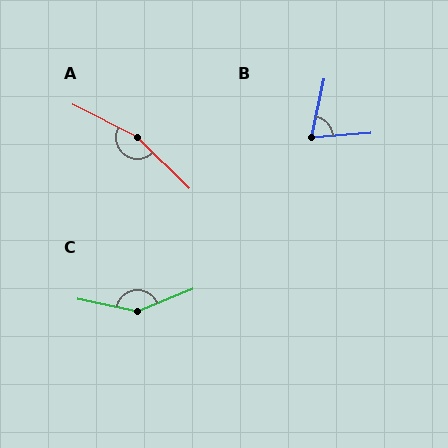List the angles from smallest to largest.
B (73°), C (146°), A (162°).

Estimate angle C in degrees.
Approximately 146 degrees.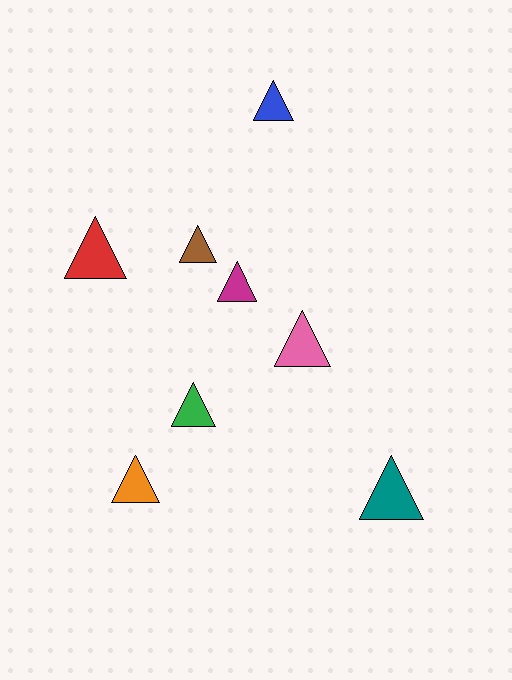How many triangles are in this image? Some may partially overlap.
There are 8 triangles.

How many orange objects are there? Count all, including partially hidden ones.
There is 1 orange object.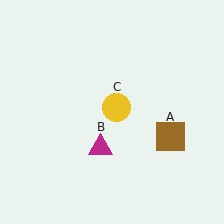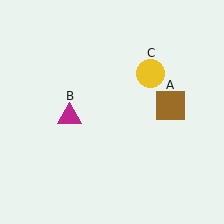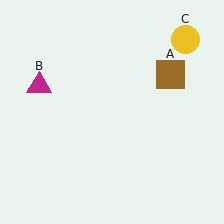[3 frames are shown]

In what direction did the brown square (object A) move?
The brown square (object A) moved up.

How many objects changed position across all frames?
3 objects changed position: brown square (object A), magenta triangle (object B), yellow circle (object C).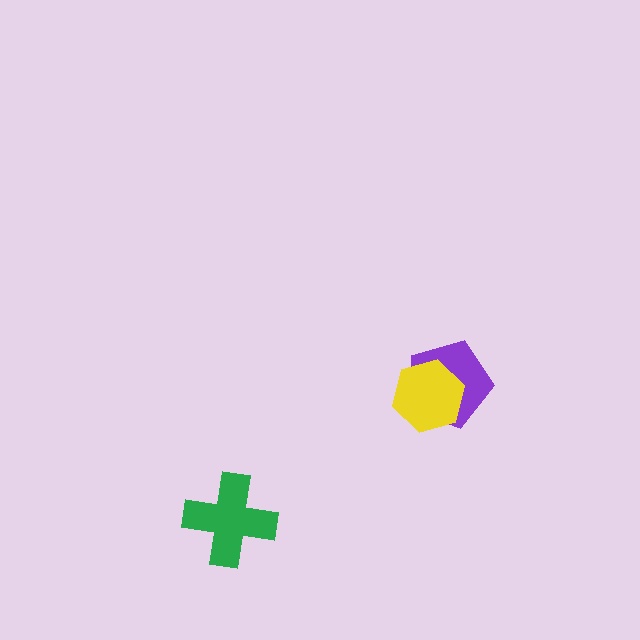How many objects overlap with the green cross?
0 objects overlap with the green cross.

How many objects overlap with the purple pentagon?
1 object overlaps with the purple pentagon.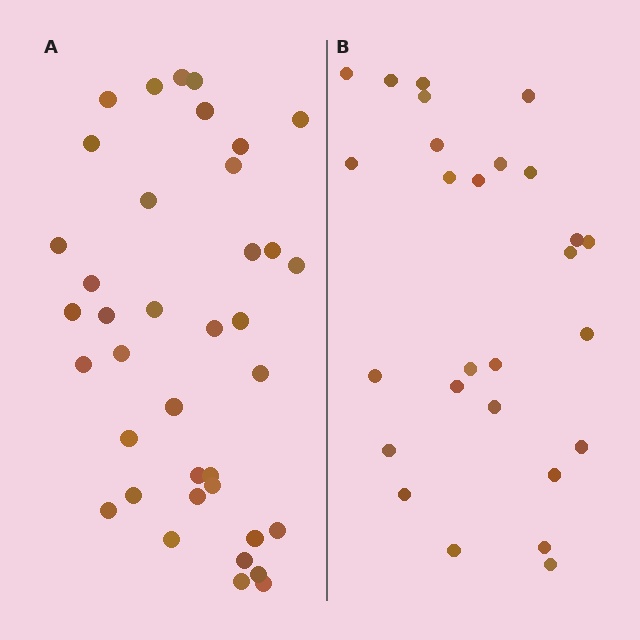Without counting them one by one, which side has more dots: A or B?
Region A (the left region) has more dots.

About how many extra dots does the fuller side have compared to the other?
Region A has roughly 12 or so more dots than region B.